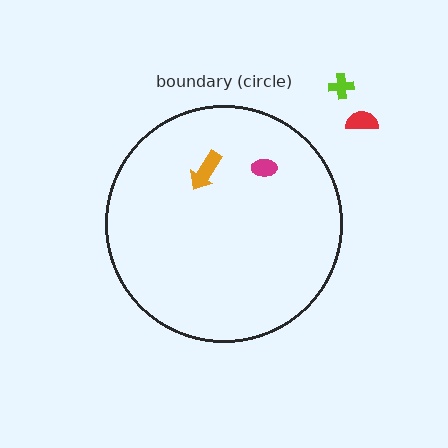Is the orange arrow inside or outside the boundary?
Inside.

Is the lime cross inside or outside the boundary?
Outside.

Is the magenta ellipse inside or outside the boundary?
Inside.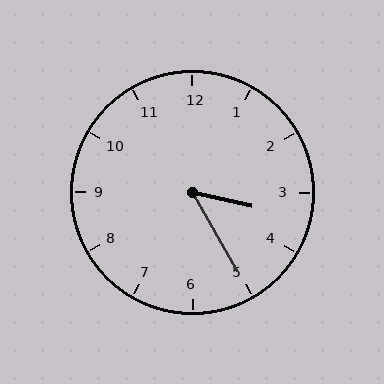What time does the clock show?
3:25.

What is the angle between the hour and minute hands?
Approximately 48 degrees.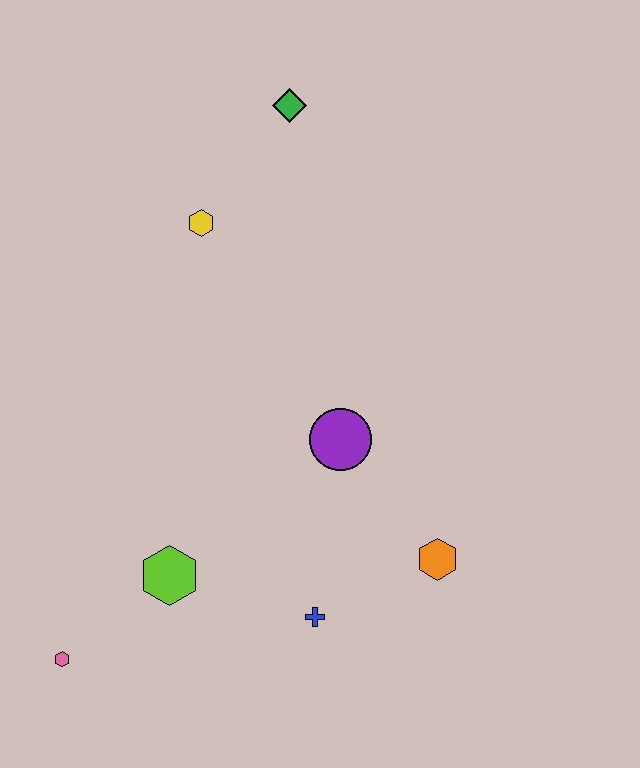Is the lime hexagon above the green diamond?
No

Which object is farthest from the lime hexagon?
The green diamond is farthest from the lime hexagon.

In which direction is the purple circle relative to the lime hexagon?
The purple circle is to the right of the lime hexagon.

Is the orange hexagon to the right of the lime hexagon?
Yes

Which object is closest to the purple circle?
The orange hexagon is closest to the purple circle.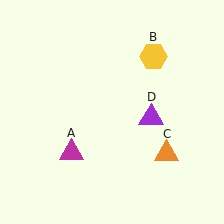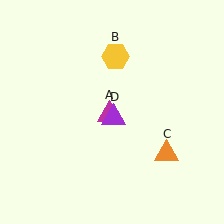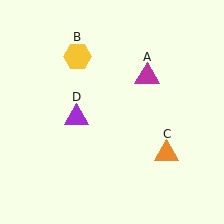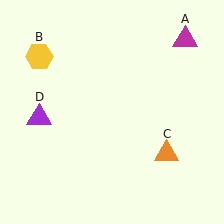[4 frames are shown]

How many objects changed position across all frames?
3 objects changed position: magenta triangle (object A), yellow hexagon (object B), purple triangle (object D).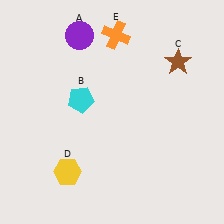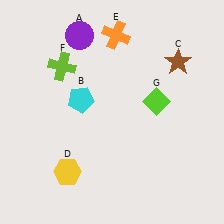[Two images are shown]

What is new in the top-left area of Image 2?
A lime cross (F) was added in the top-left area of Image 2.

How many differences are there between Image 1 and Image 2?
There are 2 differences between the two images.